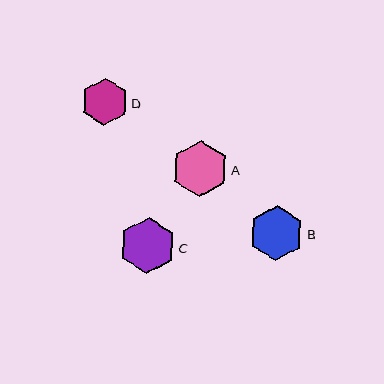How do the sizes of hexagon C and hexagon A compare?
Hexagon C and hexagon A are approximately the same size.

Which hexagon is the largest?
Hexagon C is the largest with a size of approximately 56 pixels.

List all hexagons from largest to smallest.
From largest to smallest: C, A, B, D.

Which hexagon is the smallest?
Hexagon D is the smallest with a size of approximately 47 pixels.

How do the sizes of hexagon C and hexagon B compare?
Hexagon C and hexagon B are approximately the same size.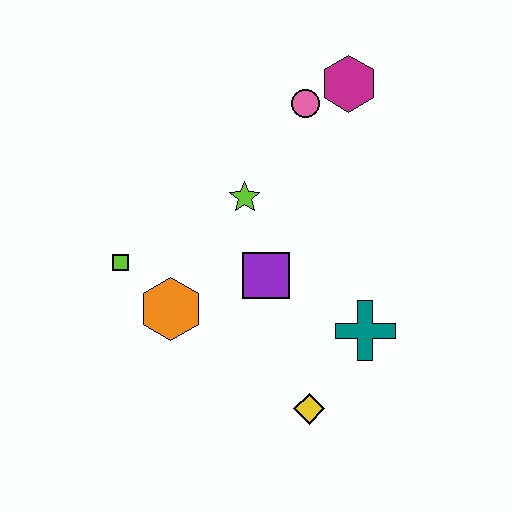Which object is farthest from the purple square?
The magenta hexagon is farthest from the purple square.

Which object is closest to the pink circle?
The magenta hexagon is closest to the pink circle.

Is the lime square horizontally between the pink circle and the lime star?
No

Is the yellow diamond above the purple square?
No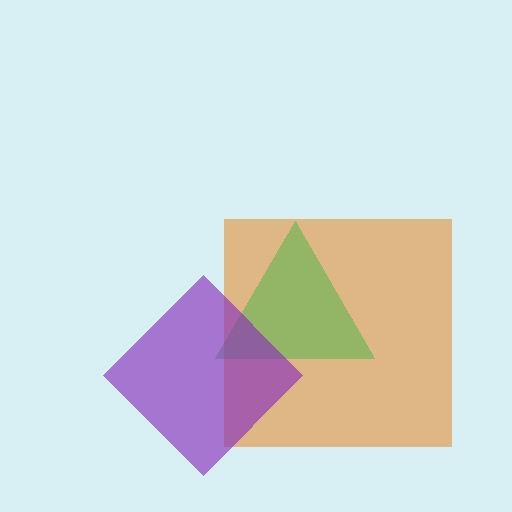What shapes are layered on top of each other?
The layered shapes are: an orange square, a green triangle, a purple diamond.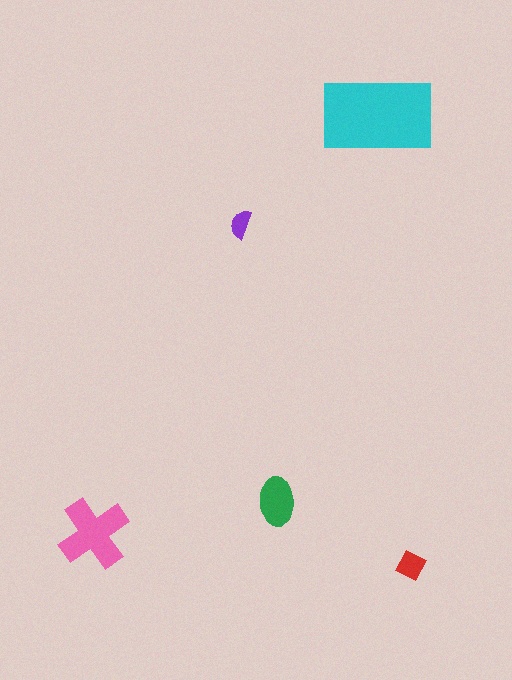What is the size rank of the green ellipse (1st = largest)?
3rd.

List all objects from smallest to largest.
The purple semicircle, the red diamond, the green ellipse, the pink cross, the cyan rectangle.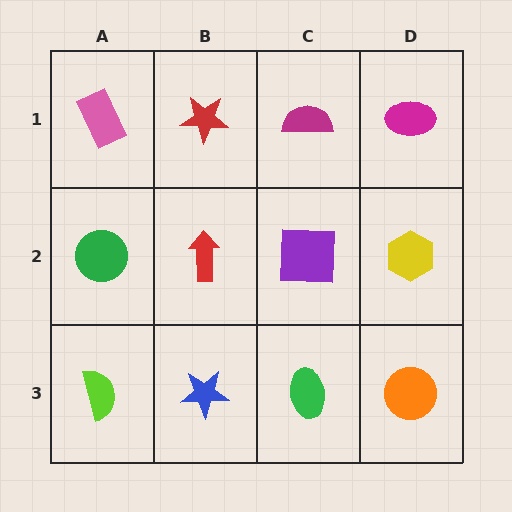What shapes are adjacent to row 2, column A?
A pink rectangle (row 1, column A), a lime semicircle (row 3, column A), a red arrow (row 2, column B).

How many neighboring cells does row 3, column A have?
2.